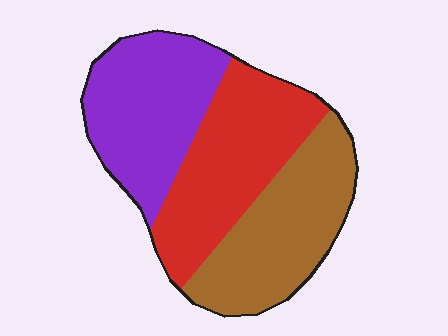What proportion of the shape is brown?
Brown takes up between a quarter and a half of the shape.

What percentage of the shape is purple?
Purple takes up about one third (1/3) of the shape.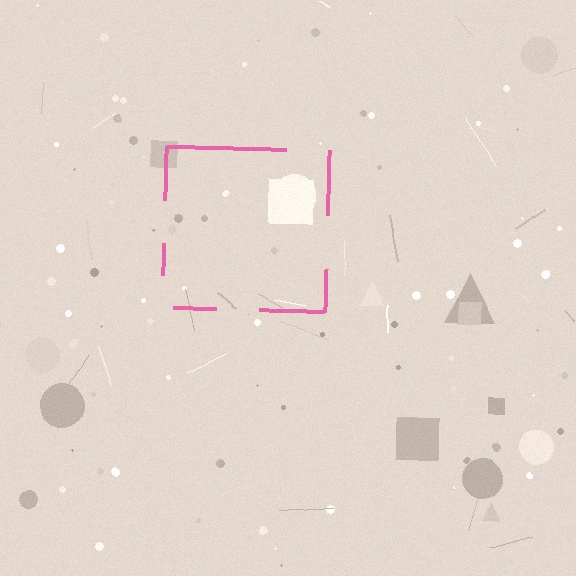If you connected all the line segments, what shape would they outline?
They would outline a square.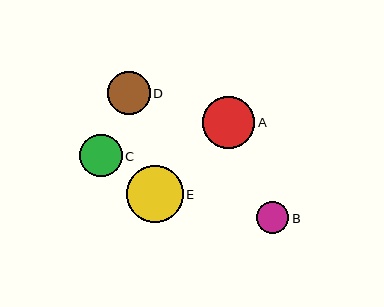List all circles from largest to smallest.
From largest to smallest: E, A, D, C, B.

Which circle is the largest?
Circle E is the largest with a size of approximately 57 pixels.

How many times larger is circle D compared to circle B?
Circle D is approximately 1.3 times the size of circle B.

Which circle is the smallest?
Circle B is the smallest with a size of approximately 32 pixels.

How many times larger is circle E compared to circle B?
Circle E is approximately 1.8 times the size of circle B.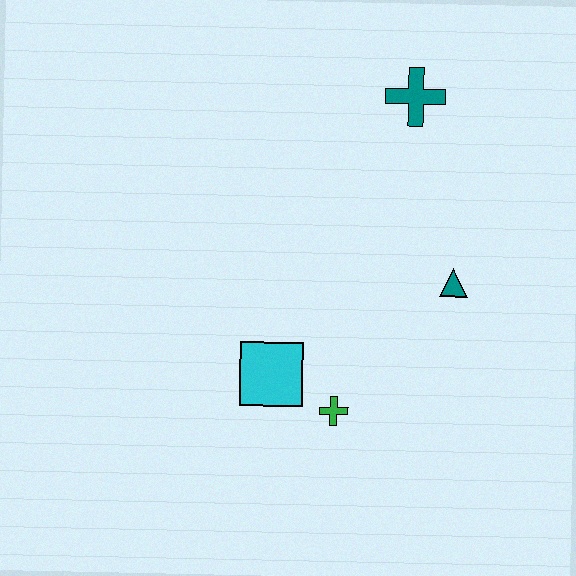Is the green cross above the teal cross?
No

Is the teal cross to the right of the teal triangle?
No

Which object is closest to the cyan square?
The green cross is closest to the cyan square.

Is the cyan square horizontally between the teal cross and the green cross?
No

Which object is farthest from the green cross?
The teal cross is farthest from the green cross.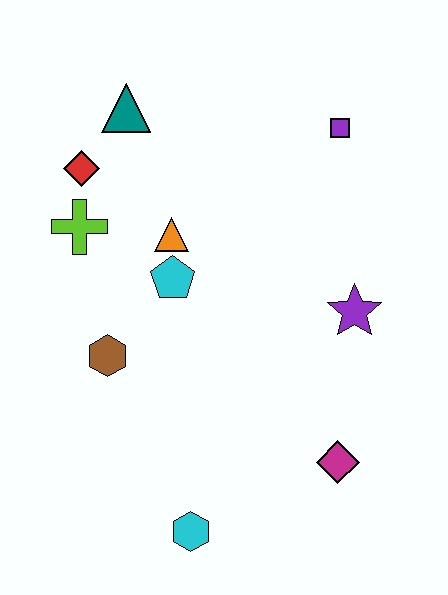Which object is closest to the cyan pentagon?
The orange triangle is closest to the cyan pentagon.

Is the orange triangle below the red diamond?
Yes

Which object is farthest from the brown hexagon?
The purple square is farthest from the brown hexagon.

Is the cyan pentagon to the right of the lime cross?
Yes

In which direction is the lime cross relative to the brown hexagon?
The lime cross is above the brown hexagon.